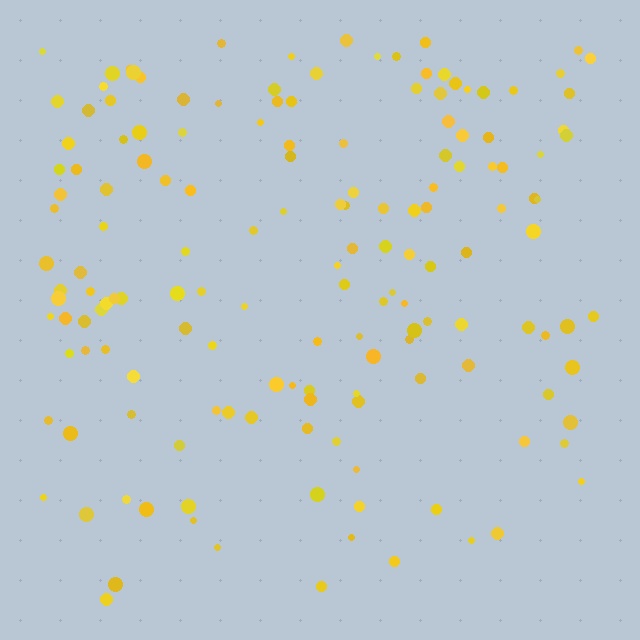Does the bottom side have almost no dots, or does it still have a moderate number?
Still a moderate number, just noticeably fewer than the top.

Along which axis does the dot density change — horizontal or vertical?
Vertical.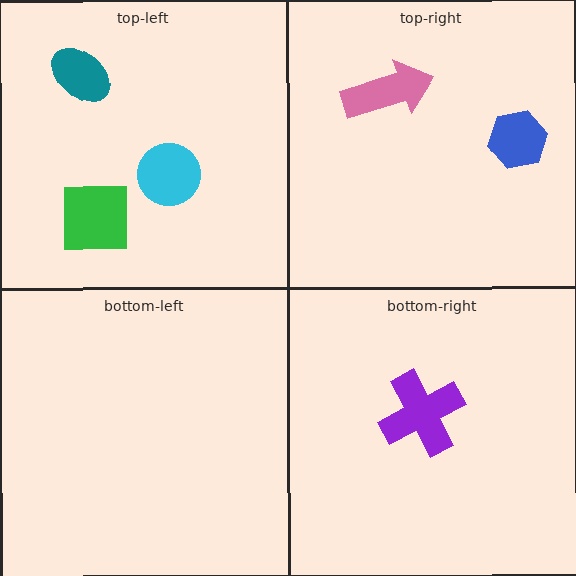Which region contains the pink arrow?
The top-right region.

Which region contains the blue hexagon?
The top-right region.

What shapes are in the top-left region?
The green square, the cyan circle, the teal ellipse.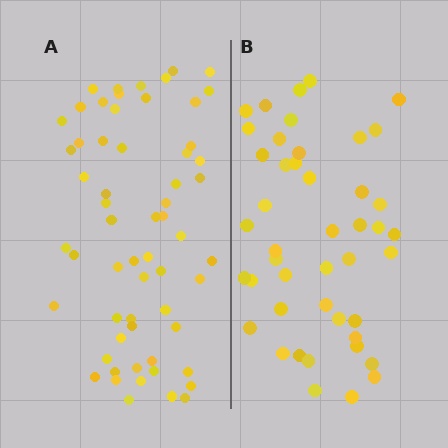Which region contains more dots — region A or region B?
Region A (the left region) has more dots.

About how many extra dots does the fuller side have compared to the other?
Region A has approximately 15 more dots than region B.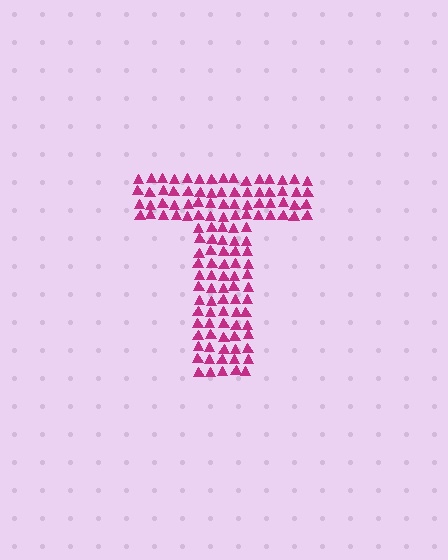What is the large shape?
The large shape is the letter T.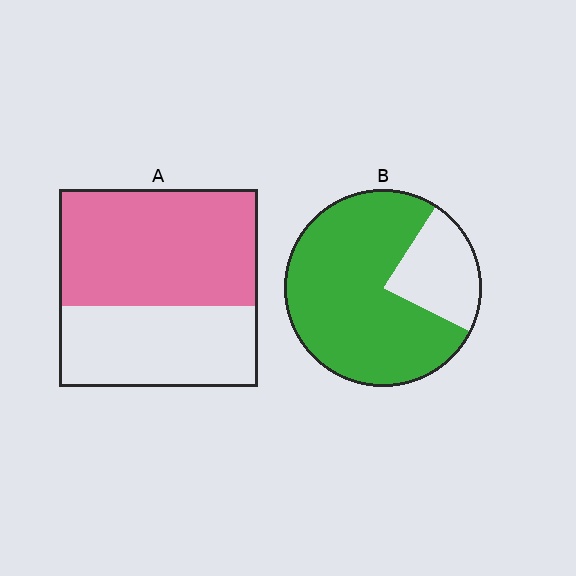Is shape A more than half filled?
Yes.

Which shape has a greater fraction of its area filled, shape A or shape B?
Shape B.